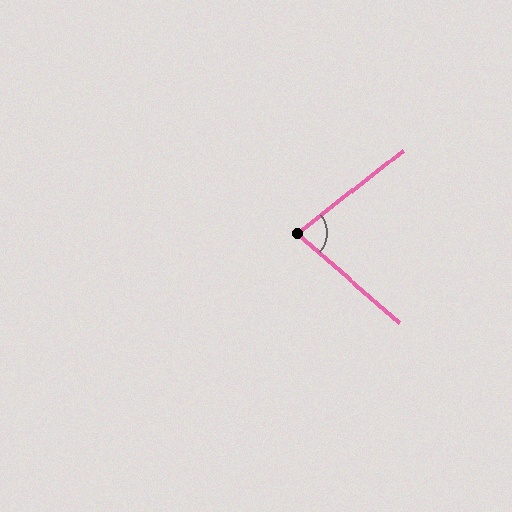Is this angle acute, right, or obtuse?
It is acute.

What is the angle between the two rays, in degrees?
Approximately 79 degrees.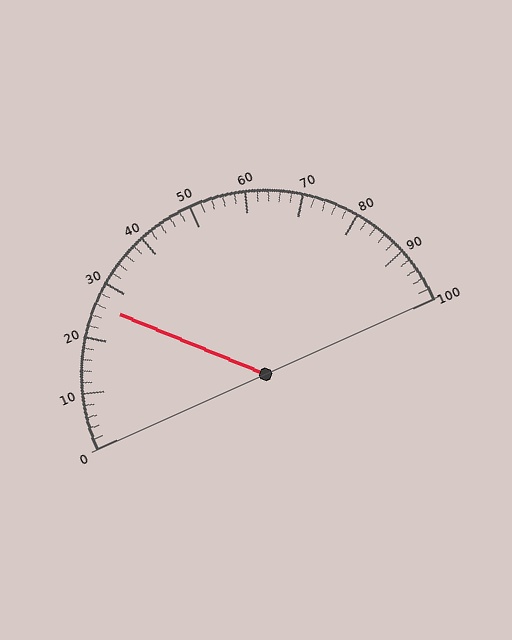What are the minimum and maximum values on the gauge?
The gauge ranges from 0 to 100.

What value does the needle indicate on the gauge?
The needle indicates approximately 26.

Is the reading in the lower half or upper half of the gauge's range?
The reading is in the lower half of the range (0 to 100).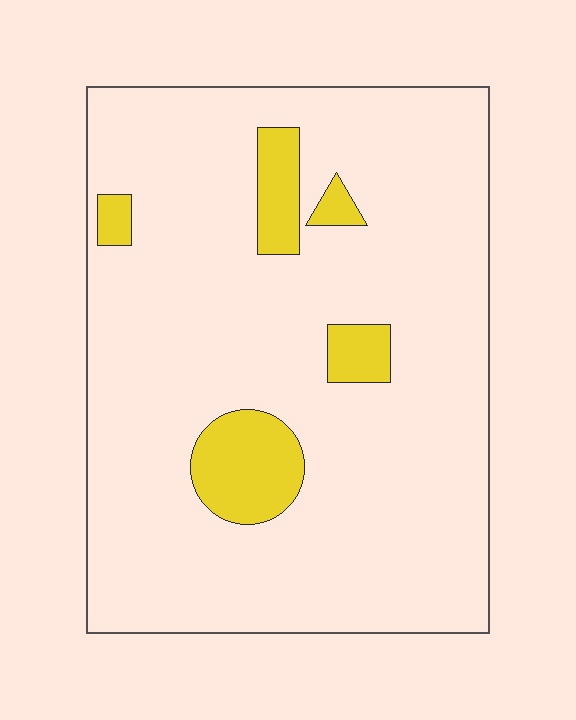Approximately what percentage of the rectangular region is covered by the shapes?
Approximately 10%.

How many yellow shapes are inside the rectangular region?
5.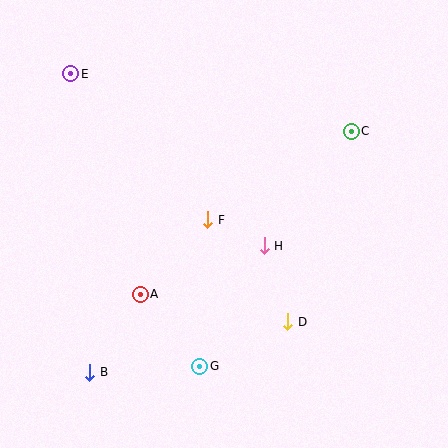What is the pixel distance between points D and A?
The distance between D and A is 150 pixels.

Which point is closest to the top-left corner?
Point E is closest to the top-left corner.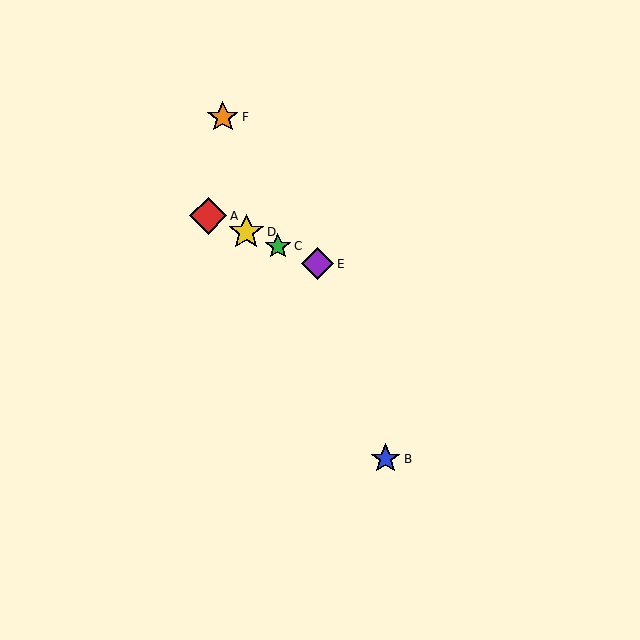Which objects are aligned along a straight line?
Objects A, C, D, E are aligned along a straight line.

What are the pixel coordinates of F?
Object F is at (223, 117).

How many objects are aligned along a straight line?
4 objects (A, C, D, E) are aligned along a straight line.